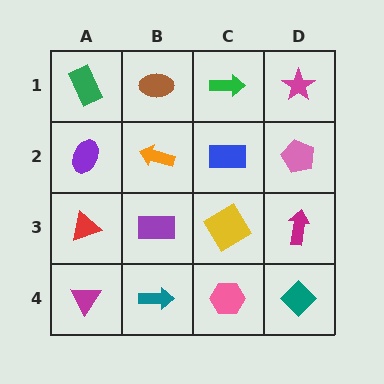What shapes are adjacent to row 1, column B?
An orange arrow (row 2, column B), a green rectangle (row 1, column A), a green arrow (row 1, column C).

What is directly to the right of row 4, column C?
A teal diamond.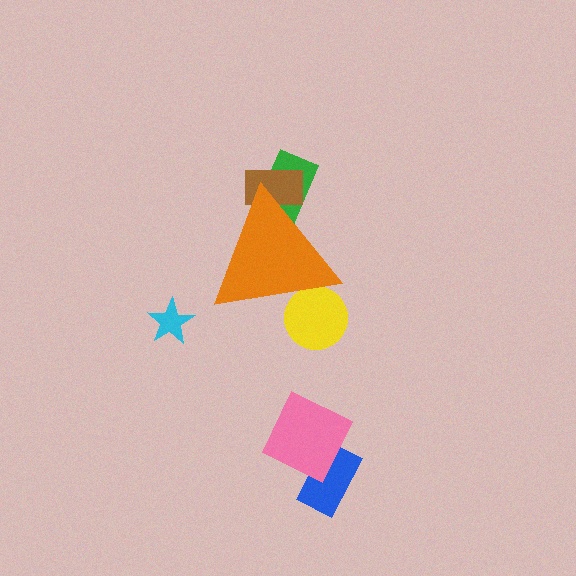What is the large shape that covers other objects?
An orange triangle.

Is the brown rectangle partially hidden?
Yes, the brown rectangle is partially hidden behind the orange triangle.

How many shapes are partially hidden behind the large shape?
3 shapes are partially hidden.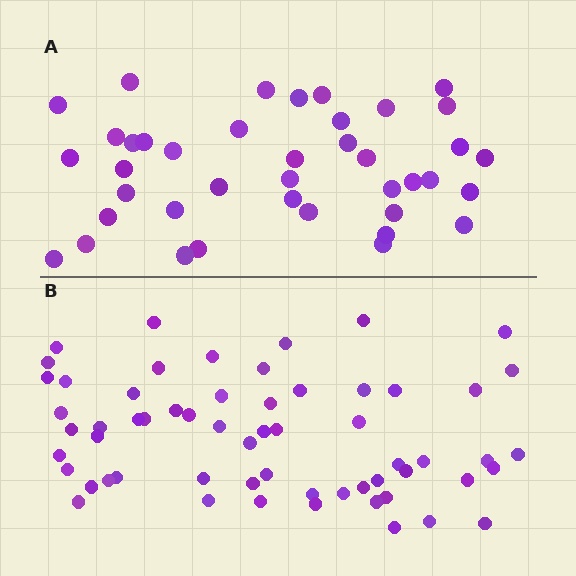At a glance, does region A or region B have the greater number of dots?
Region B (the bottom region) has more dots.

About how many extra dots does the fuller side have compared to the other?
Region B has approximately 20 more dots than region A.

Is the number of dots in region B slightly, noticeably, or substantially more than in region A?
Region B has substantially more. The ratio is roughly 1.5 to 1.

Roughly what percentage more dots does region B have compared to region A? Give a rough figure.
About 50% more.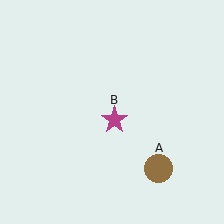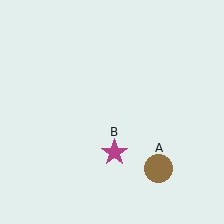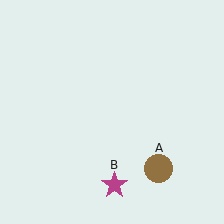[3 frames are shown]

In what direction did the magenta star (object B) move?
The magenta star (object B) moved down.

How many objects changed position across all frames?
1 object changed position: magenta star (object B).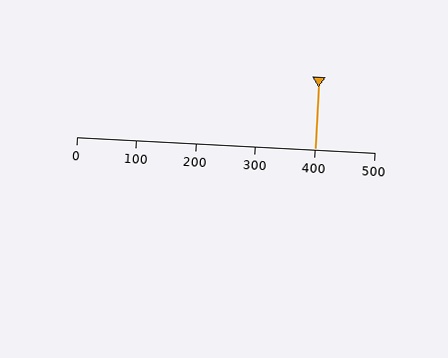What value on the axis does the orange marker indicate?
The marker indicates approximately 400.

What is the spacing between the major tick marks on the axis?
The major ticks are spaced 100 apart.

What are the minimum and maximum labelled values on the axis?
The axis runs from 0 to 500.